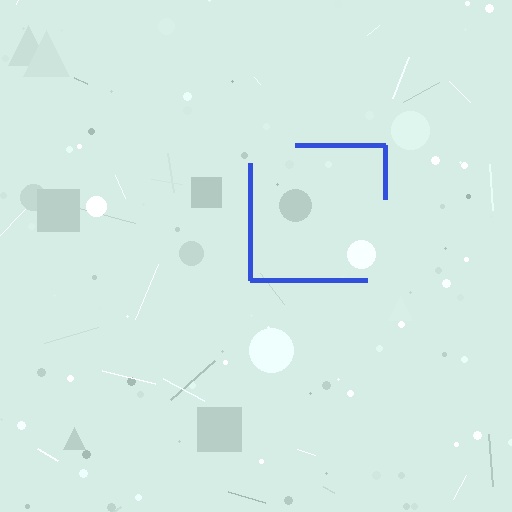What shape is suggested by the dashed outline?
The dashed outline suggests a square.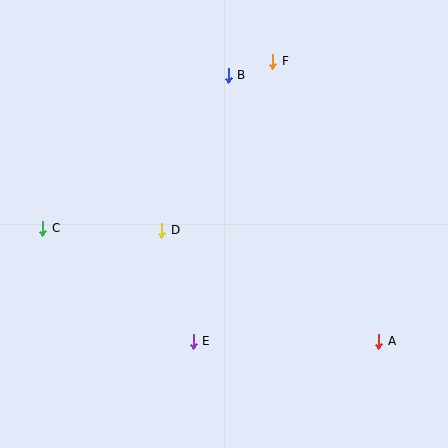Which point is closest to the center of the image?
Point D at (162, 230) is closest to the center.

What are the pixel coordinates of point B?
Point B is at (228, 75).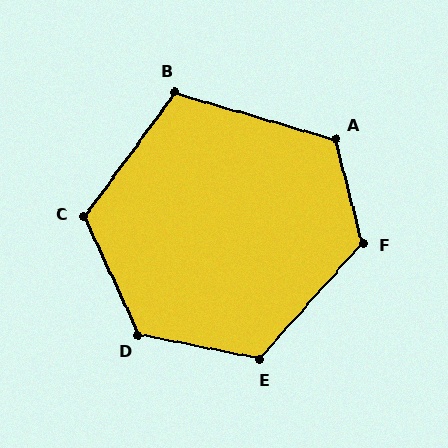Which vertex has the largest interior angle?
D, at approximately 126 degrees.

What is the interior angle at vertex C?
Approximately 119 degrees (obtuse).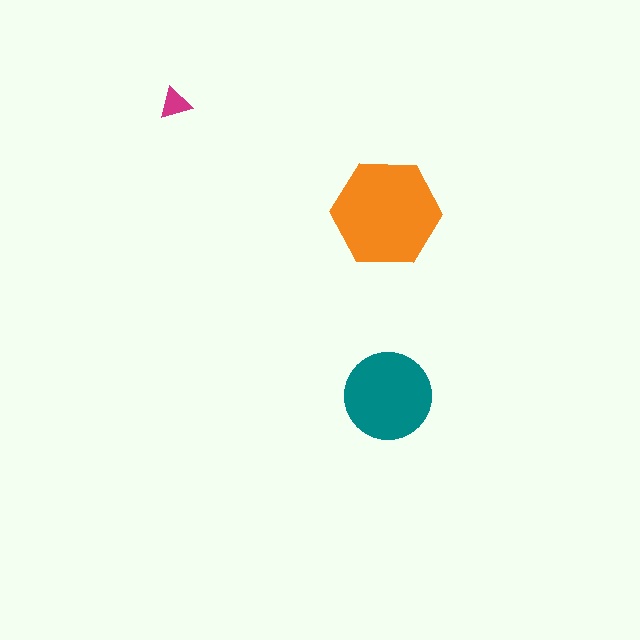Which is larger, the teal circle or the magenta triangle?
The teal circle.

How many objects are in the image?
There are 3 objects in the image.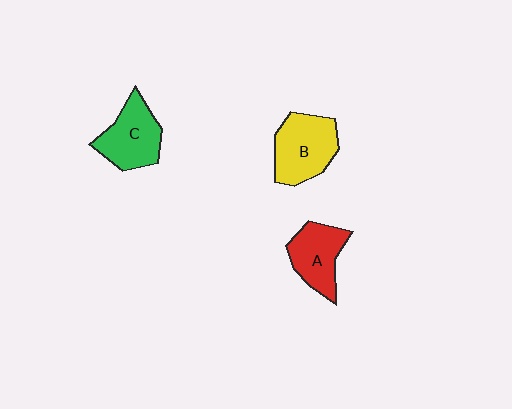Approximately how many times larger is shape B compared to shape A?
Approximately 1.2 times.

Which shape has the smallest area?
Shape A (red).